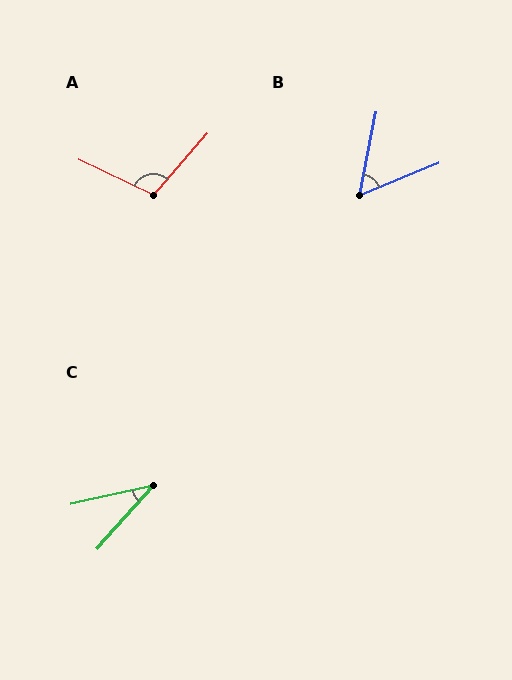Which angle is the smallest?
C, at approximately 35 degrees.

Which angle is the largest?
A, at approximately 106 degrees.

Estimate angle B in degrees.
Approximately 57 degrees.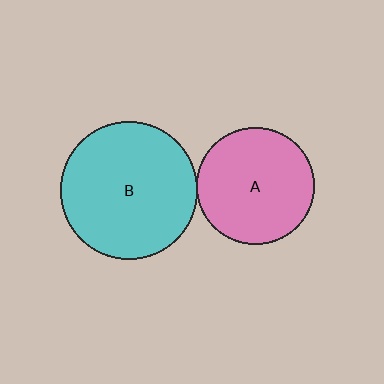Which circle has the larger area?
Circle B (cyan).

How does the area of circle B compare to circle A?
Approximately 1.4 times.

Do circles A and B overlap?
Yes.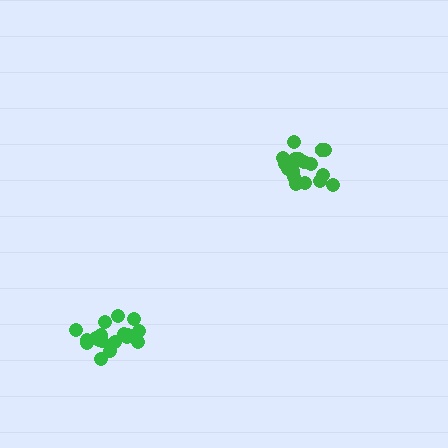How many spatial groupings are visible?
There are 2 spatial groupings.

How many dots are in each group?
Group 1: 19 dots, Group 2: 18 dots (37 total).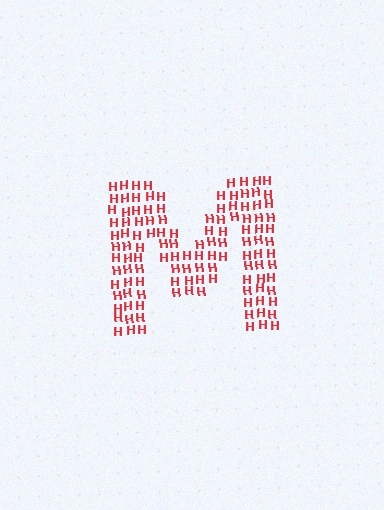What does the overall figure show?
The overall figure shows the letter M.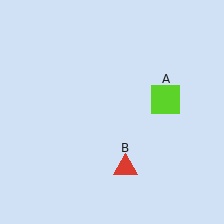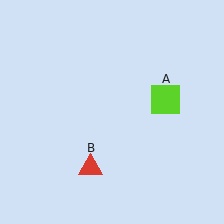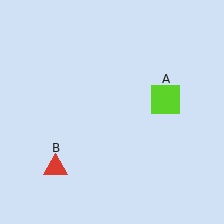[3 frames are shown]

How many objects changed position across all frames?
1 object changed position: red triangle (object B).